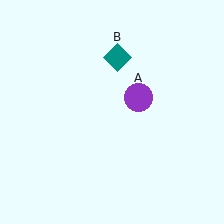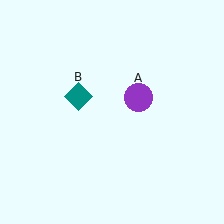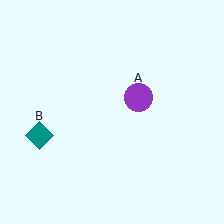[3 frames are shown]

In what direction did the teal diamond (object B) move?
The teal diamond (object B) moved down and to the left.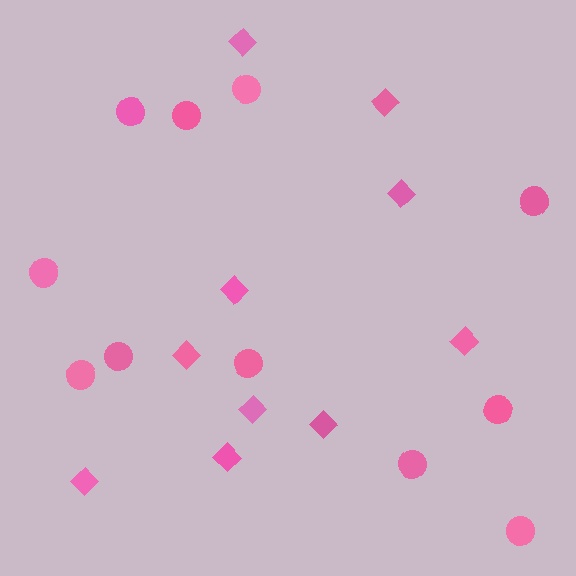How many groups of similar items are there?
There are 2 groups: one group of circles (11) and one group of diamonds (10).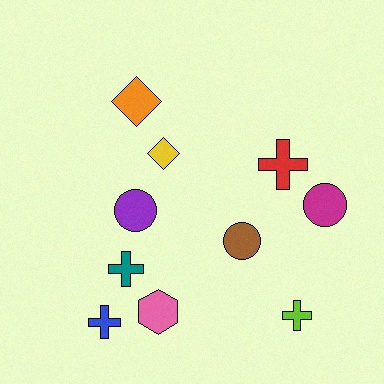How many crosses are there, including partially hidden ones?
There are 4 crosses.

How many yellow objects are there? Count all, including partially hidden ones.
There is 1 yellow object.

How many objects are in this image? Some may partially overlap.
There are 10 objects.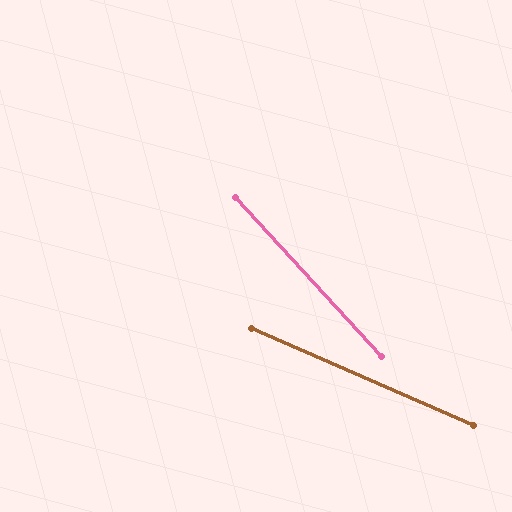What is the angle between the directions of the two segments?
Approximately 24 degrees.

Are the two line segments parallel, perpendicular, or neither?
Neither parallel nor perpendicular — they differ by about 24°.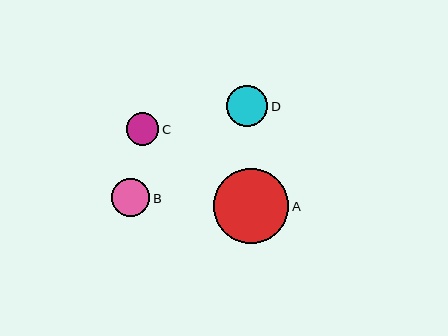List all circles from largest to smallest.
From largest to smallest: A, D, B, C.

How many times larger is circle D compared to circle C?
Circle D is approximately 1.3 times the size of circle C.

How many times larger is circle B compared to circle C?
Circle B is approximately 1.2 times the size of circle C.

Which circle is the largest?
Circle A is the largest with a size of approximately 75 pixels.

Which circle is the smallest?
Circle C is the smallest with a size of approximately 33 pixels.